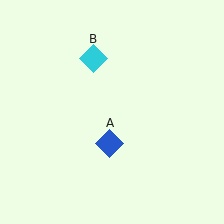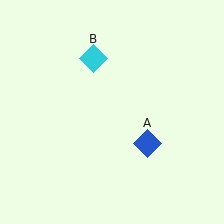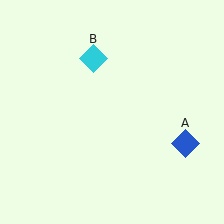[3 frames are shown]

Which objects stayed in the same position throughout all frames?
Cyan diamond (object B) remained stationary.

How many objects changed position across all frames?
1 object changed position: blue diamond (object A).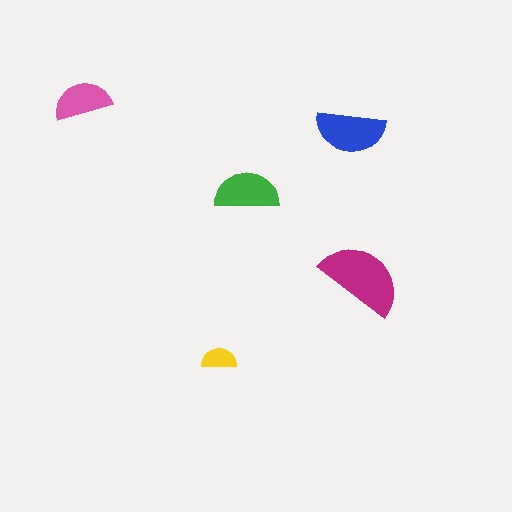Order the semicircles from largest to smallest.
the magenta one, the blue one, the green one, the pink one, the yellow one.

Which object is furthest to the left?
The pink semicircle is leftmost.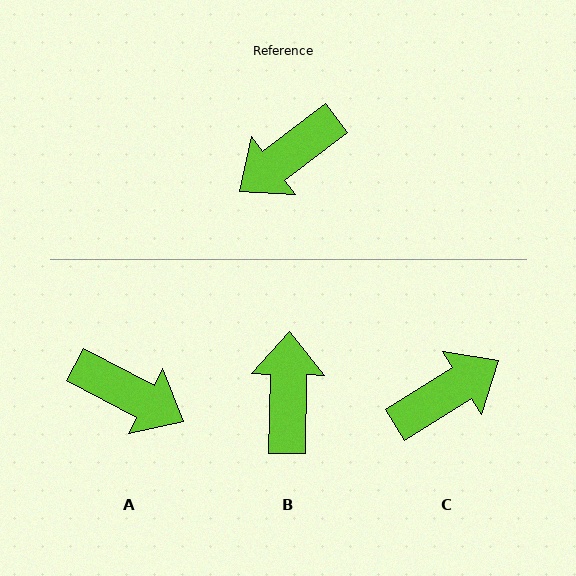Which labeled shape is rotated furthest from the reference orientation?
C, about 175 degrees away.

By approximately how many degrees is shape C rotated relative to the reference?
Approximately 175 degrees counter-clockwise.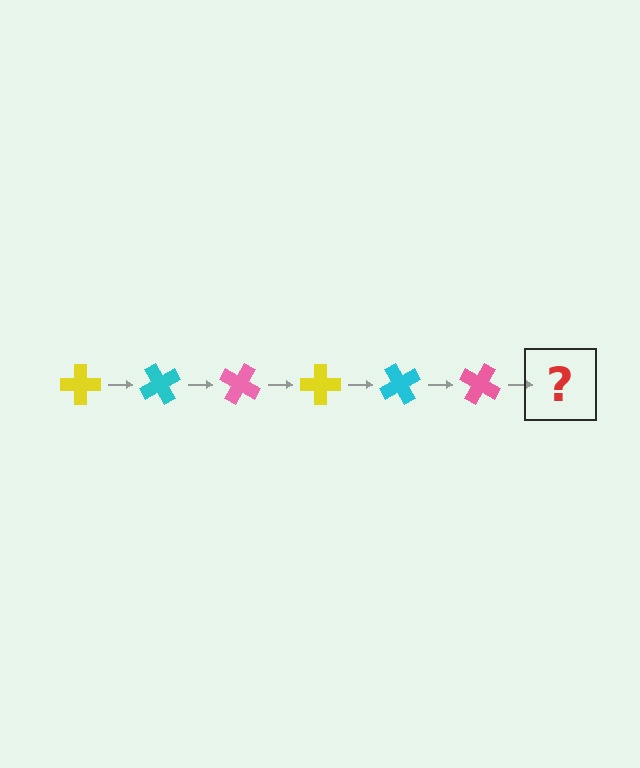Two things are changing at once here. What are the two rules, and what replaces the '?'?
The two rules are that it rotates 60 degrees each step and the color cycles through yellow, cyan, and pink. The '?' should be a yellow cross, rotated 360 degrees from the start.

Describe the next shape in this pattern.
It should be a yellow cross, rotated 360 degrees from the start.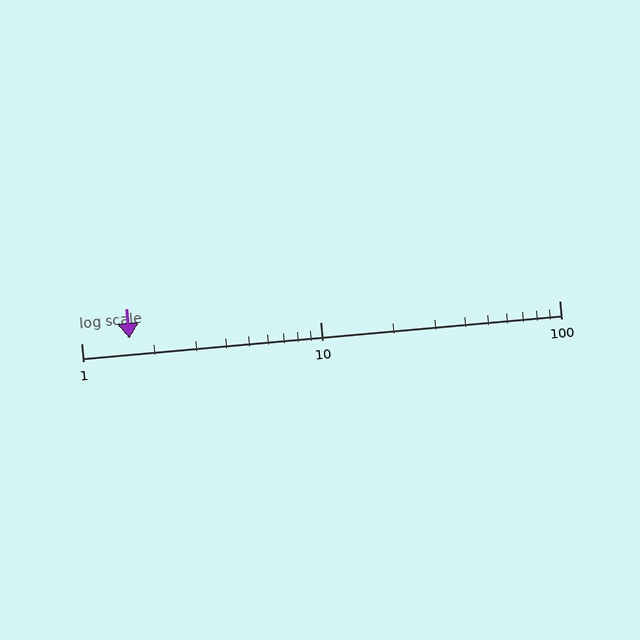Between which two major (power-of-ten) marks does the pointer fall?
The pointer is between 1 and 10.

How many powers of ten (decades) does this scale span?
The scale spans 2 decades, from 1 to 100.